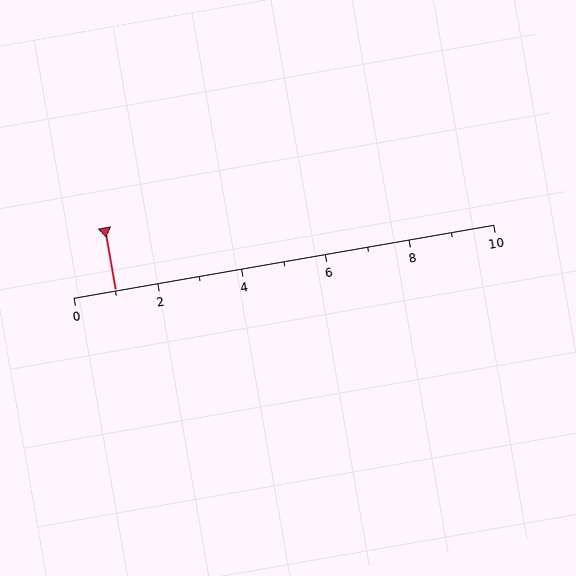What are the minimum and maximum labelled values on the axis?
The axis runs from 0 to 10.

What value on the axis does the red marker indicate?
The marker indicates approximately 1.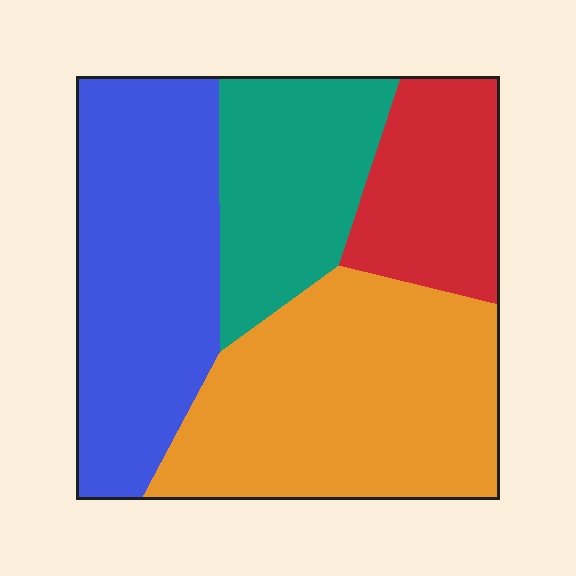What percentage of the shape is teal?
Teal covers roughly 20% of the shape.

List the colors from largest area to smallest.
From largest to smallest: orange, blue, teal, red.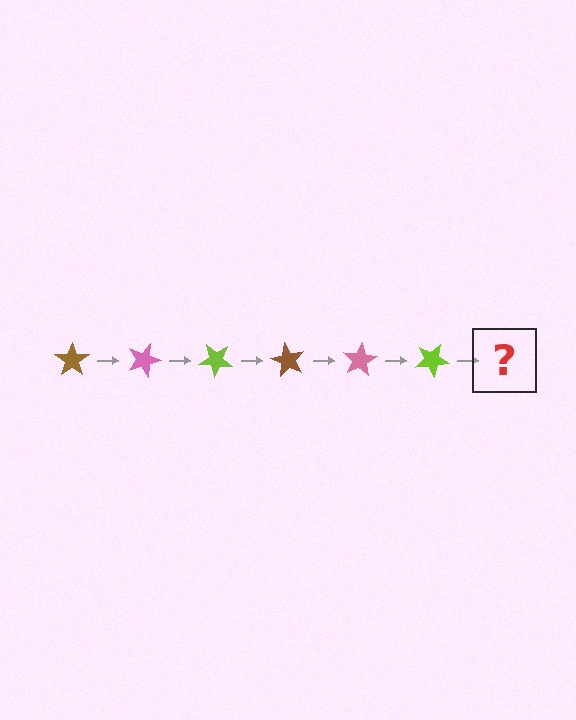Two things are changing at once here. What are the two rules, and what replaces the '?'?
The two rules are that it rotates 20 degrees each step and the color cycles through brown, pink, and lime. The '?' should be a brown star, rotated 120 degrees from the start.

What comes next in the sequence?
The next element should be a brown star, rotated 120 degrees from the start.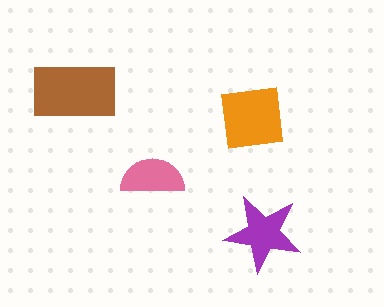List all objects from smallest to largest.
The pink semicircle, the purple star, the orange square, the brown rectangle.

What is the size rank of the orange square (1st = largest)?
2nd.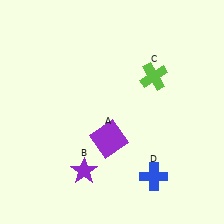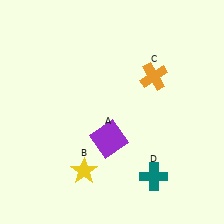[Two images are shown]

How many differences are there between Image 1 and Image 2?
There are 3 differences between the two images.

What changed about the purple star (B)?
In Image 1, B is purple. In Image 2, it changed to yellow.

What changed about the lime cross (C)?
In Image 1, C is lime. In Image 2, it changed to orange.